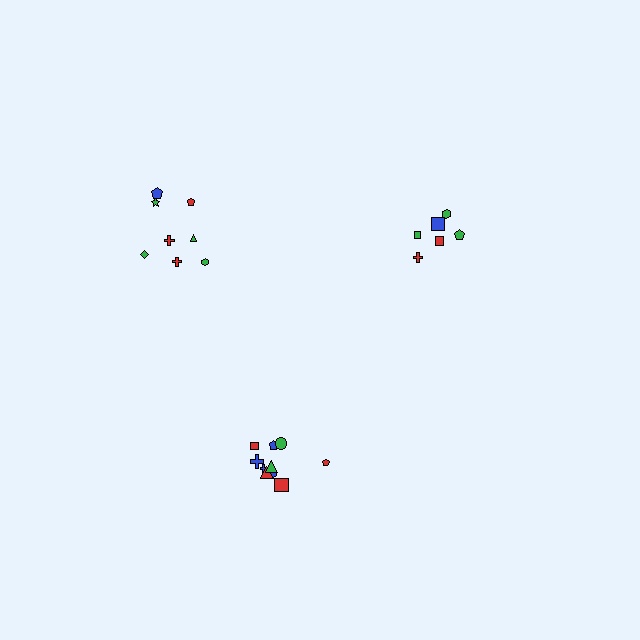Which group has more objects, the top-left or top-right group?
The top-left group.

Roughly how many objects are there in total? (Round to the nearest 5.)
Roughly 25 objects in total.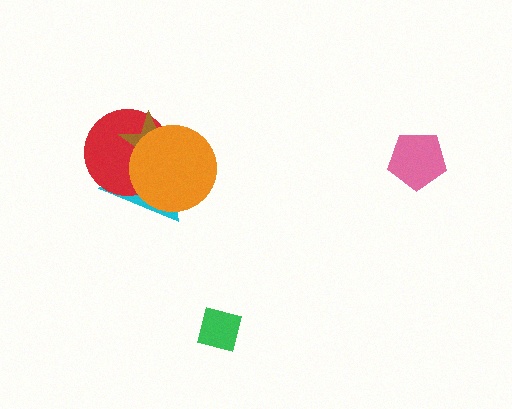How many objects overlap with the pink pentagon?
0 objects overlap with the pink pentagon.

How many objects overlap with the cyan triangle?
3 objects overlap with the cyan triangle.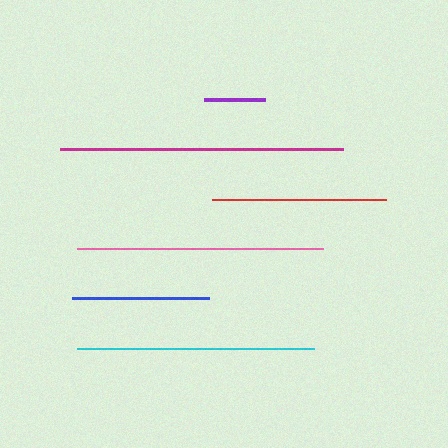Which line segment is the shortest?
The purple line is the shortest at approximately 60 pixels.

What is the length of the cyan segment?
The cyan segment is approximately 236 pixels long.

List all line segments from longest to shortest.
From longest to shortest: magenta, pink, cyan, red, blue, purple.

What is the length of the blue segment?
The blue segment is approximately 138 pixels long.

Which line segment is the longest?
The magenta line is the longest at approximately 283 pixels.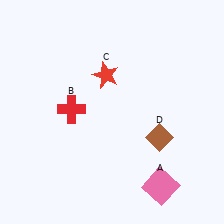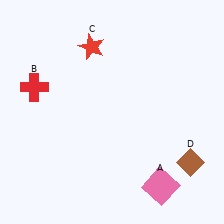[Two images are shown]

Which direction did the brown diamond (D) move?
The brown diamond (D) moved right.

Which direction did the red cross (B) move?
The red cross (B) moved left.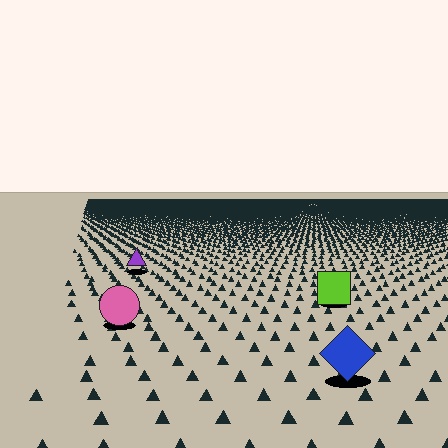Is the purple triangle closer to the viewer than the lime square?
No. The lime square is closer — you can tell from the texture gradient: the ground texture is coarser near it.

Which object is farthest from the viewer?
The purple triangle is farthest from the viewer. It appears smaller and the ground texture around it is denser.